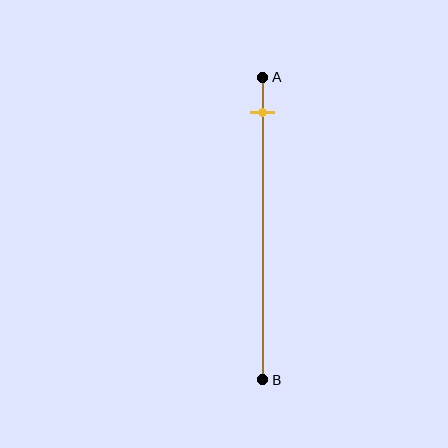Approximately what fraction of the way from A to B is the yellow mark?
The yellow mark is approximately 10% of the way from A to B.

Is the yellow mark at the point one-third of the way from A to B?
No, the mark is at about 10% from A, not at the 33% one-third point.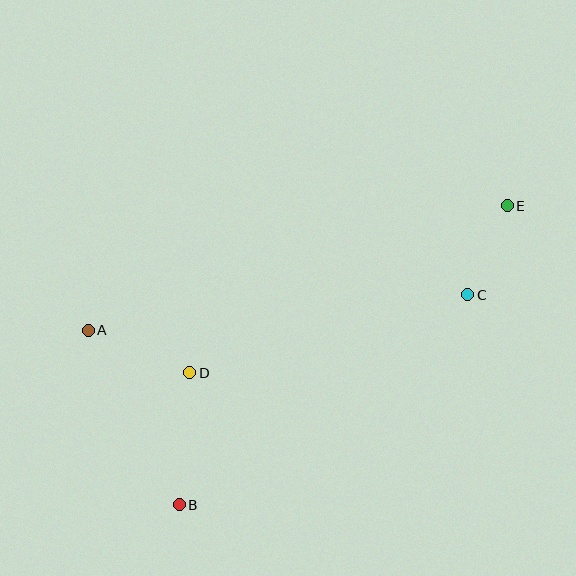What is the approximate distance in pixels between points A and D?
The distance between A and D is approximately 110 pixels.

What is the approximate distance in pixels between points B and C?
The distance between B and C is approximately 356 pixels.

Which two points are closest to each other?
Points C and E are closest to each other.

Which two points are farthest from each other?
Points B and E are farthest from each other.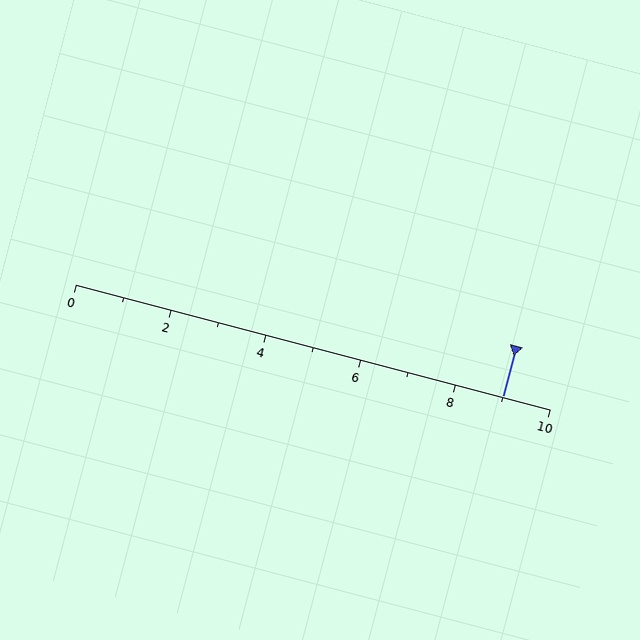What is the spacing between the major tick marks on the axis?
The major ticks are spaced 2 apart.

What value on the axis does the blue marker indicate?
The marker indicates approximately 9.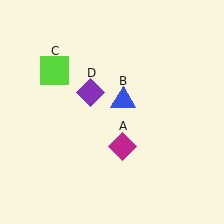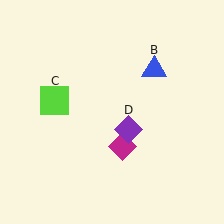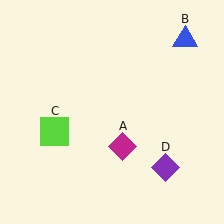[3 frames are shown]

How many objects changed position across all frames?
3 objects changed position: blue triangle (object B), lime square (object C), purple diamond (object D).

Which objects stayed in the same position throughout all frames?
Magenta diamond (object A) remained stationary.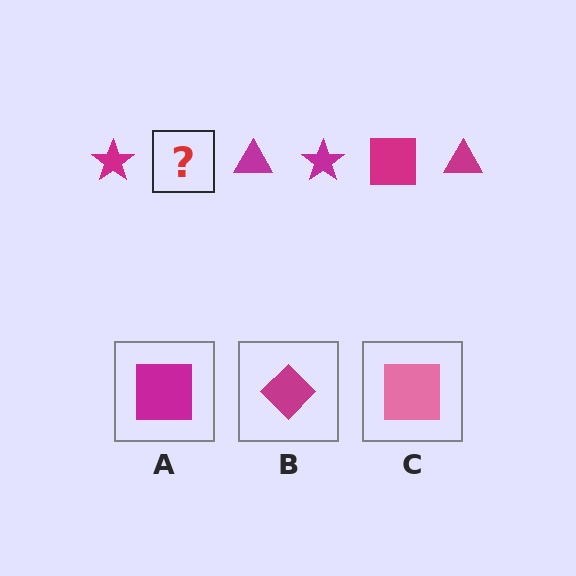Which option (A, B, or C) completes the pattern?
A.